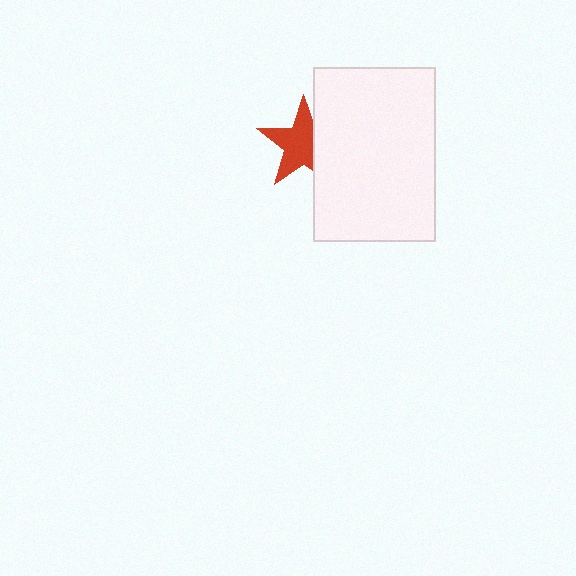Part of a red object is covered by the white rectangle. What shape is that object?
It is a star.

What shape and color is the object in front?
The object in front is a white rectangle.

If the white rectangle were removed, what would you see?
You would see the complete red star.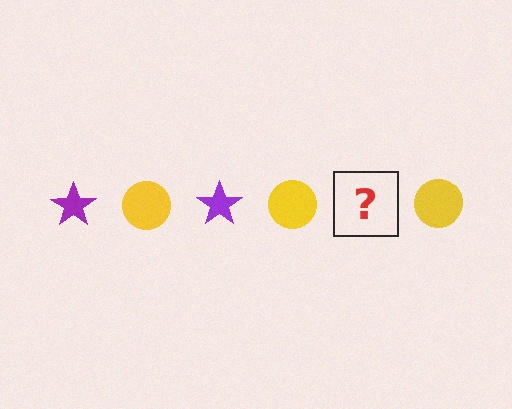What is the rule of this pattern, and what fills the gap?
The rule is that the pattern alternates between purple star and yellow circle. The gap should be filled with a purple star.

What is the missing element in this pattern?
The missing element is a purple star.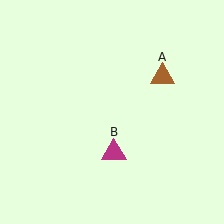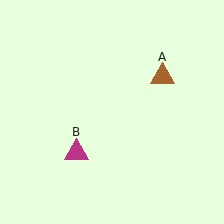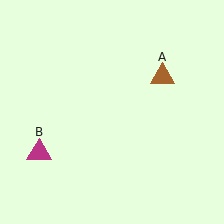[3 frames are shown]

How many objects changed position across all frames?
1 object changed position: magenta triangle (object B).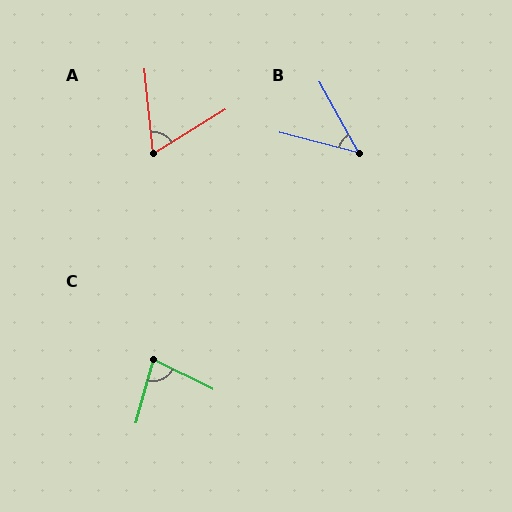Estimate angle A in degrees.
Approximately 64 degrees.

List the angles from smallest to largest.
B (46°), A (64°), C (79°).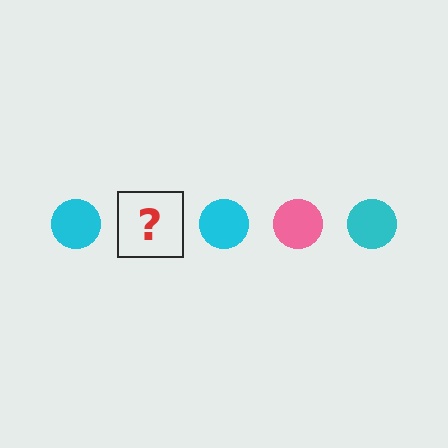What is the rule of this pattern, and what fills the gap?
The rule is that the pattern cycles through cyan, pink circles. The gap should be filled with a pink circle.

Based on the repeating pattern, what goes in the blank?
The blank should be a pink circle.